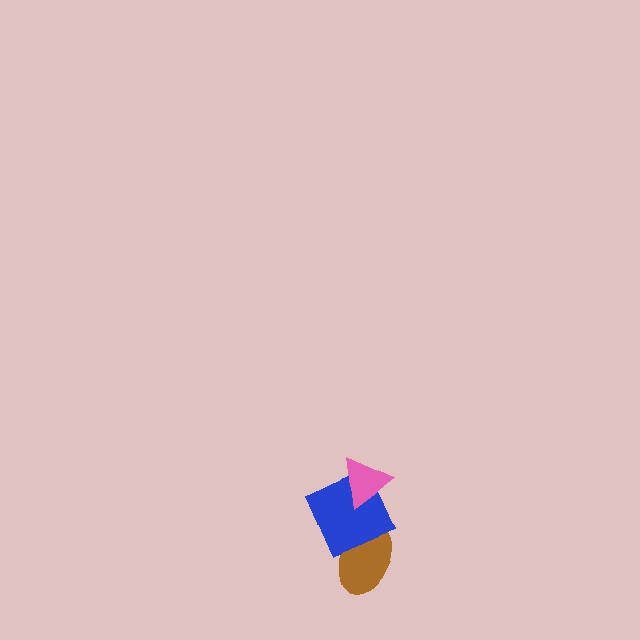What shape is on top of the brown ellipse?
The blue square is on top of the brown ellipse.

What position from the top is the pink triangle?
The pink triangle is 1st from the top.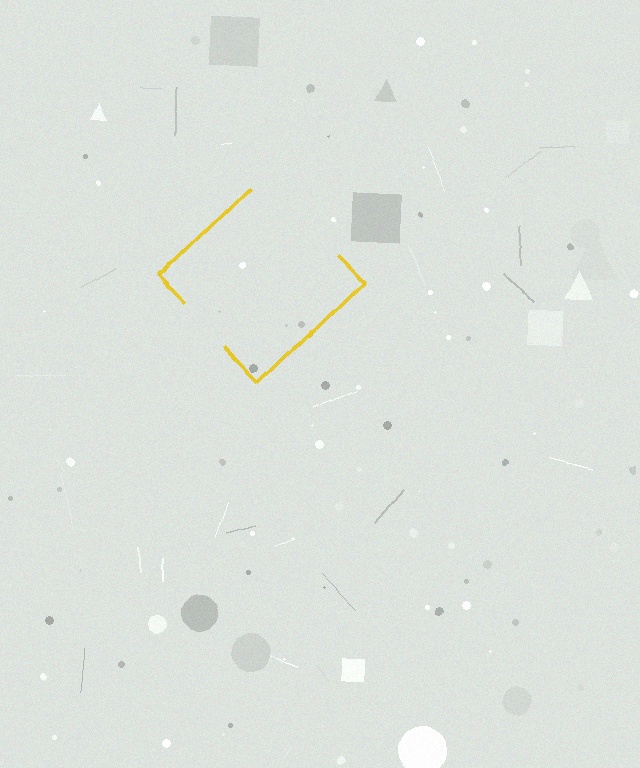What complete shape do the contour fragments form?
The contour fragments form a diamond.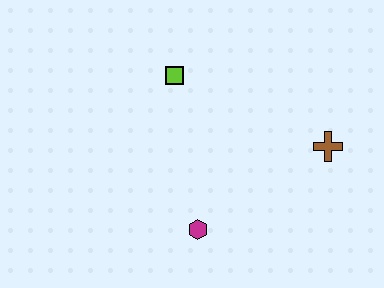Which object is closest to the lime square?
The magenta hexagon is closest to the lime square.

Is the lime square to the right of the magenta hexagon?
No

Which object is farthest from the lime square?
The brown cross is farthest from the lime square.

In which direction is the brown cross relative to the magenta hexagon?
The brown cross is to the right of the magenta hexagon.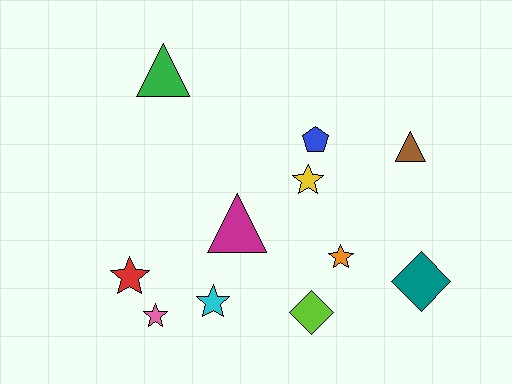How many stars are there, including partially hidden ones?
There are 5 stars.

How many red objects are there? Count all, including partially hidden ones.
There is 1 red object.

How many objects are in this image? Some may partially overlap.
There are 11 objects.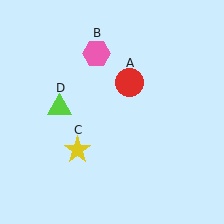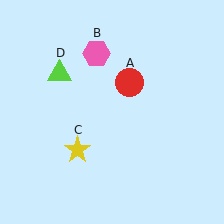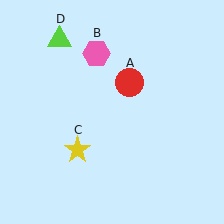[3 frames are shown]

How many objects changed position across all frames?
1 object changed position: lime triangle (object D).